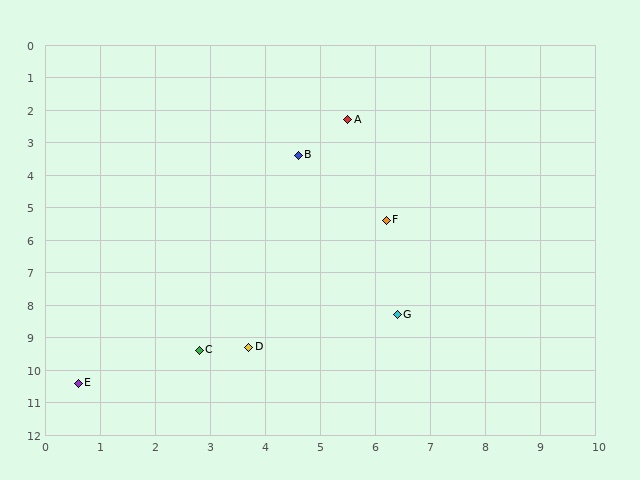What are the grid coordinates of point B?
Point B is at approximately (4.6, 3.4).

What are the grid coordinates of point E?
Point E is at approximately (0.6, 10.4).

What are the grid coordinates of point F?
Point F is at approximately (6.2, 5.4).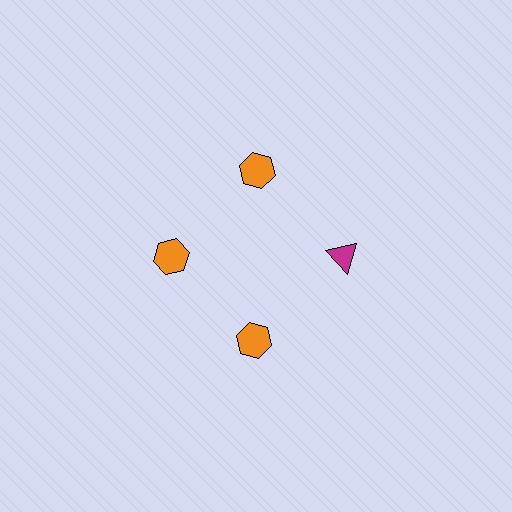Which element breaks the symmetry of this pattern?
The magenta triangle at roughly the 3 o'clock position breaks the symmetry. All other shapes are orange hexagons.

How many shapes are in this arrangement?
There are 4 shapes arranged in a ring pattern.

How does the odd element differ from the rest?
It differs in both color (magenta instead of orange) and shape (triangle instead of hexagon).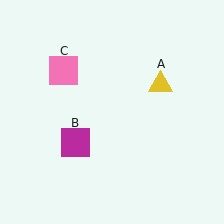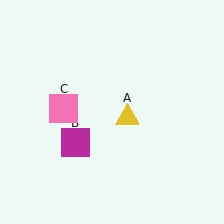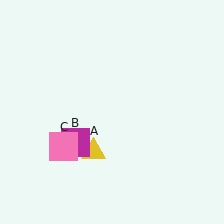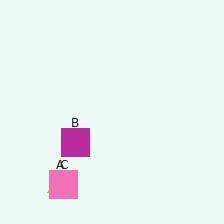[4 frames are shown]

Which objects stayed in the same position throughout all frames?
Magenta square (object B) remained stationary.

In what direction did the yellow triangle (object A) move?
The yellow triangle (object A) moved down and to the left.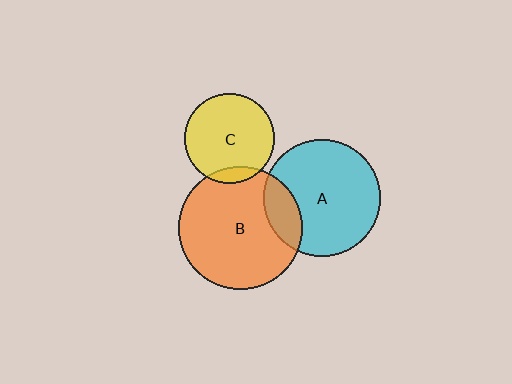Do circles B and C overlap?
Yes.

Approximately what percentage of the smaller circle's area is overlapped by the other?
Approximately 10%.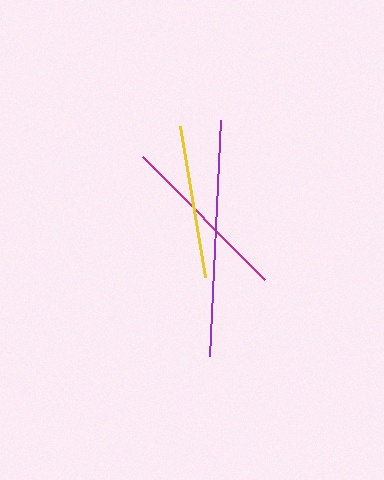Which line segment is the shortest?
The yellow line is the shortest at approximately 153 pixels.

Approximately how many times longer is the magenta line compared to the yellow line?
The magenta line is approximately 1.1 times the length of the yellow line.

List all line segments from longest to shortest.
From longest to shortest: purple, magenta, yellow.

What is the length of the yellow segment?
The yellow segment is approximately 153 pixels long.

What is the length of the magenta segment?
The magenta segment is approximately 173 pixels long.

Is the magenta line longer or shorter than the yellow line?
The magenta line is longer than the yellow line.